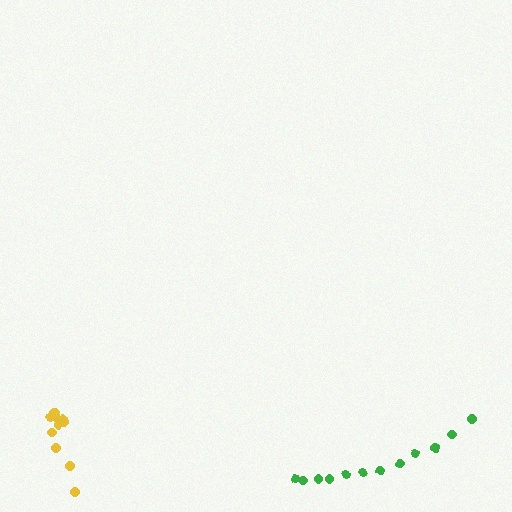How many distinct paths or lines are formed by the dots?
There are 2 distinct paths.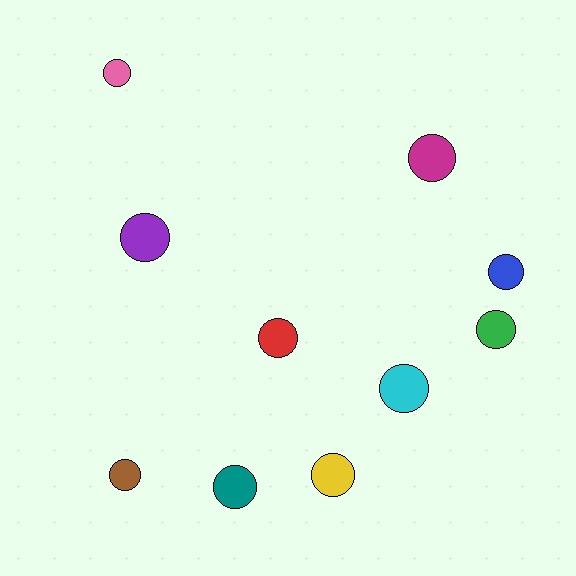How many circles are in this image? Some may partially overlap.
There are 10 circles.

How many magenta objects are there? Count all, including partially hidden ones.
There is 1 magenta object.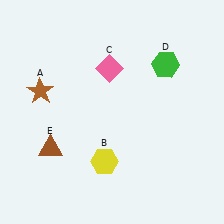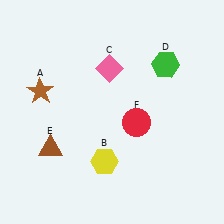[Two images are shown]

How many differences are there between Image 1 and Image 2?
There is 1 difference between the two images.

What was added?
A red circle (F) was added in Image 2.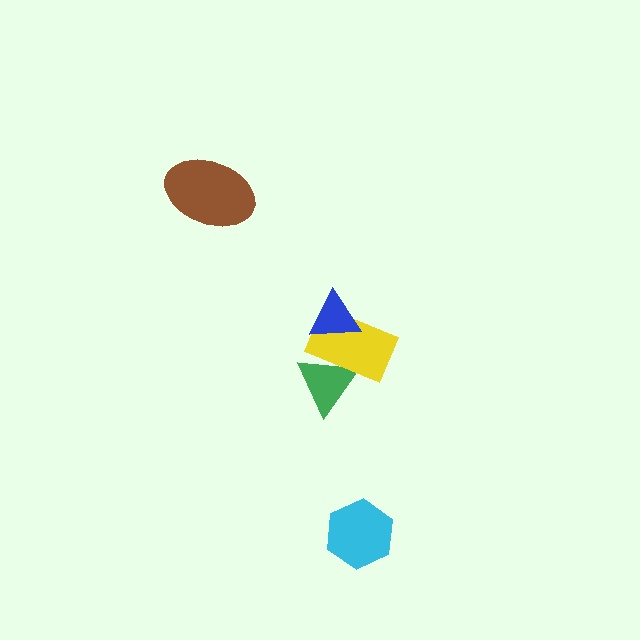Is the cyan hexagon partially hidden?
No, no other shape covers it.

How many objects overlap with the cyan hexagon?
0 objects overlap with the cyan hexagon.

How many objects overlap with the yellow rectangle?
2 objects overlap with the yellow rectangle.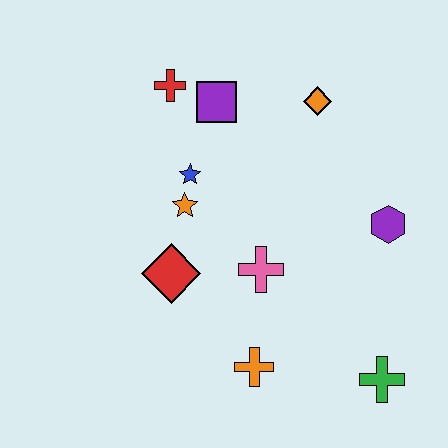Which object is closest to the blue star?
The orange star is closest to the blue star.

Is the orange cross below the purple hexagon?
Yes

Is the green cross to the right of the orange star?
Yes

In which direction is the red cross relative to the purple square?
The red cross is to the left of the purple square.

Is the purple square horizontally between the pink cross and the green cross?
No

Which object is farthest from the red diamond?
The green cross is farthest from the red diamond.